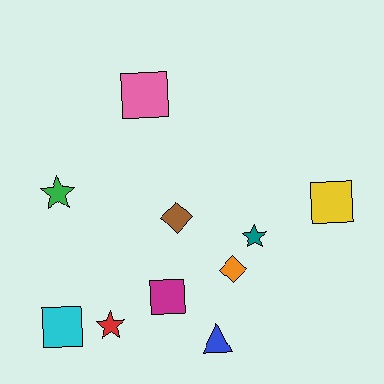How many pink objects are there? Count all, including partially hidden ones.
There is 1 pink object.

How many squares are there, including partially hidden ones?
There are 4 squares.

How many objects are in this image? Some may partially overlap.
There are 10 objects.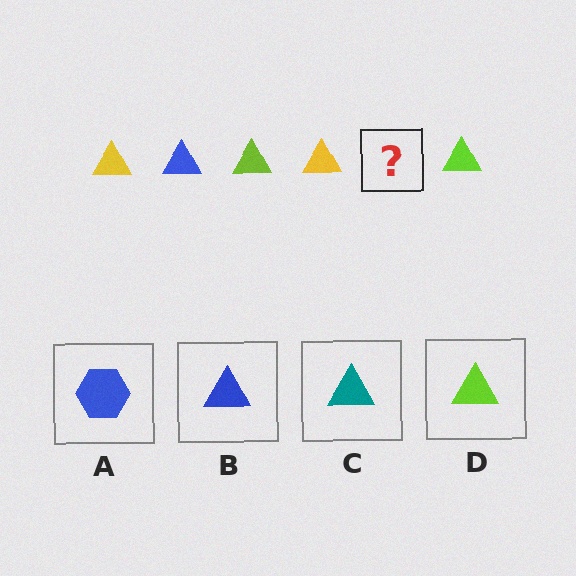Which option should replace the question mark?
Option B.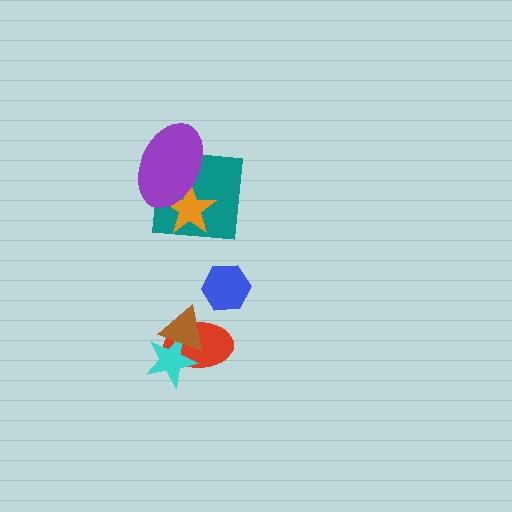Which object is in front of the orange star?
The purple ellipse is in front of the orange star.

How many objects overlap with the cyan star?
2 objects overlap with the cyan star.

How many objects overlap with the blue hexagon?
0 objects overlap with the blue hexagon.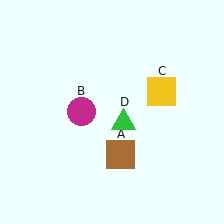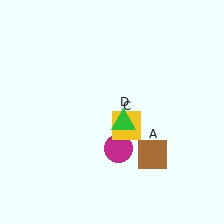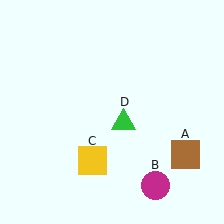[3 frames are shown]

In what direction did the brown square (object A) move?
The brown square (object A) moved right.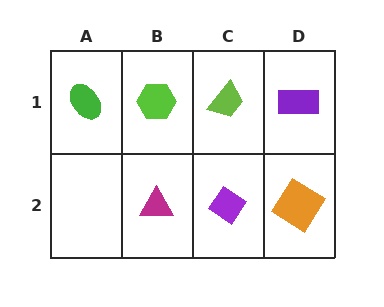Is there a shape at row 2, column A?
No, that cell is empty.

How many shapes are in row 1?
4 shapes.